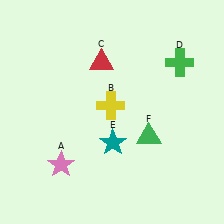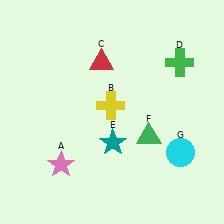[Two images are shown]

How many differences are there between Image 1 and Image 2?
There is 1 difference between the two images.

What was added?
A cyan circle (G) was added in Image 2.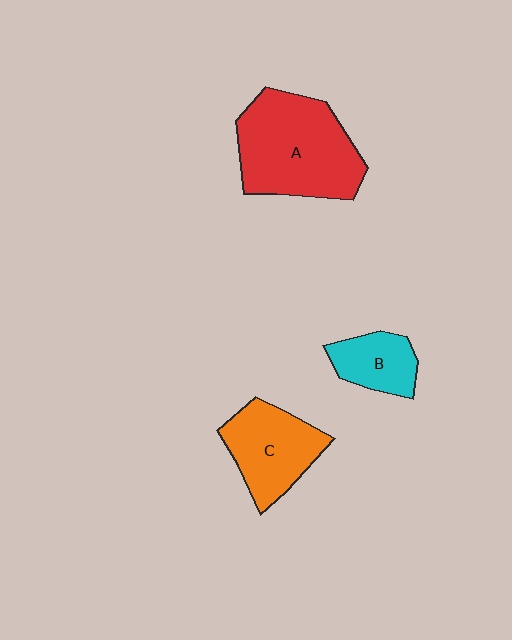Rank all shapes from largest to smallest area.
From largest to smallest: A (red), C (orange), B (cyan).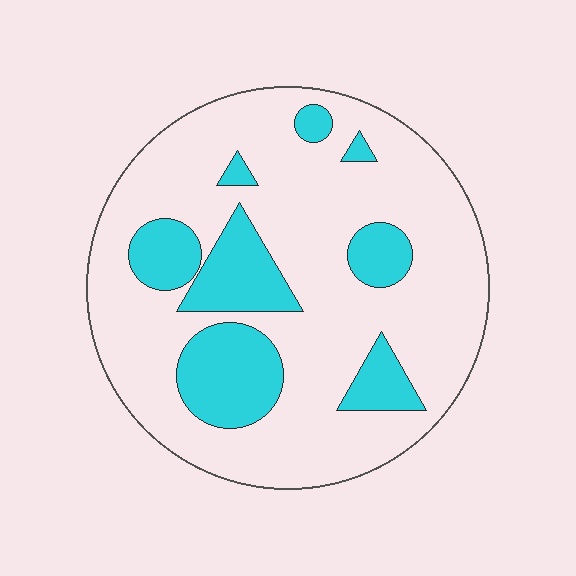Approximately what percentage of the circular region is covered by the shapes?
Approximately 25%.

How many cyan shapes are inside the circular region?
8.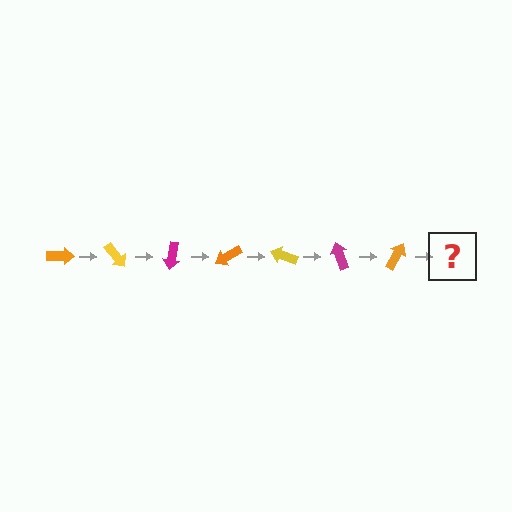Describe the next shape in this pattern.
It should be a yellow arrow, rotated 350 degrees from the start.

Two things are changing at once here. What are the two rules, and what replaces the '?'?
The two rules are that it rotates 50 degrees each step and the color cycles through orange, yellow, and magenta. The '?' should be a yellow arrow, rotated 350 degrees from the start.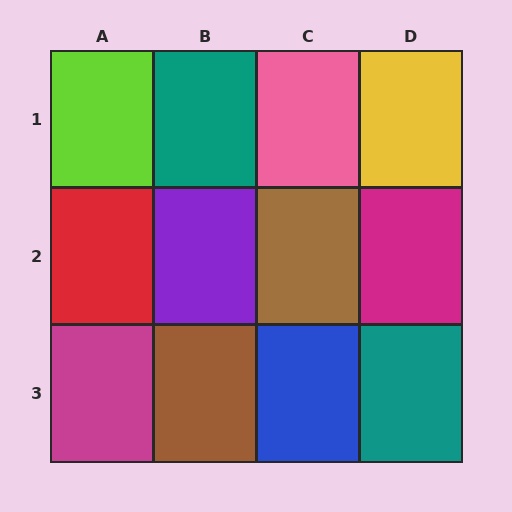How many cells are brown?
2 cells are brown.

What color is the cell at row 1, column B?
Teal.